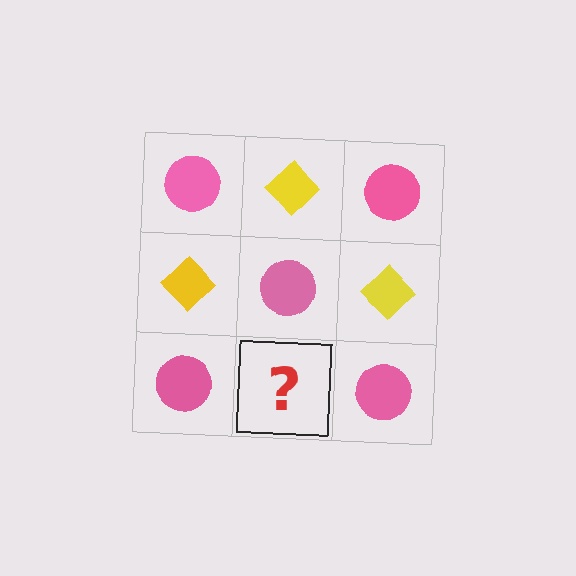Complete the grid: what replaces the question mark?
The question mark should be replaced with a yellow diamond.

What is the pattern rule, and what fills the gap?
The rule is that it alternates pink circle and yellow diamond in a checkerboard pattern. The gap should be filled with a yellow diamond.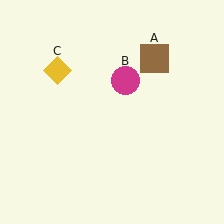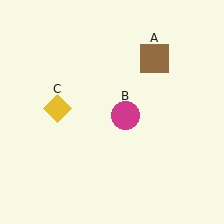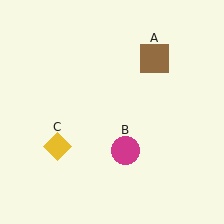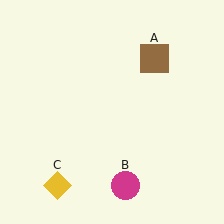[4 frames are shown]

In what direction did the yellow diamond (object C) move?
The yellow diamond (object C) moved down.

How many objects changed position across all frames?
2 objects changed position: magenta circle (object B), yellow diamond (object C).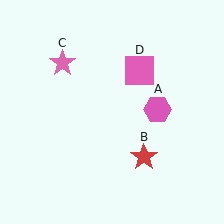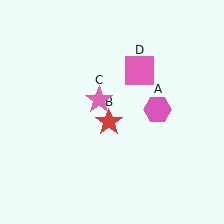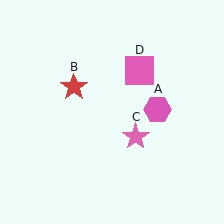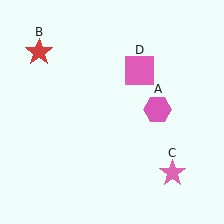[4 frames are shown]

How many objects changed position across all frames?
2 objects changed position: red star (object B), pink star (object C).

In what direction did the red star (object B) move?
The red star (object B) moved up and to the left.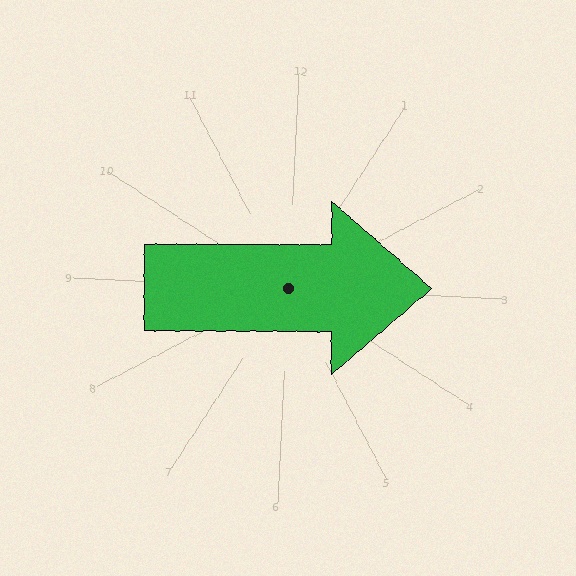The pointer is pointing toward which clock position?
Roughly 3 o'clock.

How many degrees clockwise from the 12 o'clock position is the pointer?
Approximately 87 degrees.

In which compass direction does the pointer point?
East.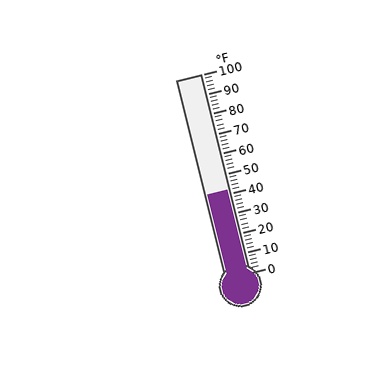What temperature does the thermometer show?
The thermometer shows approximately 42°F.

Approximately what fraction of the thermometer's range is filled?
The thermometer is filled to approximately 40% of its range.